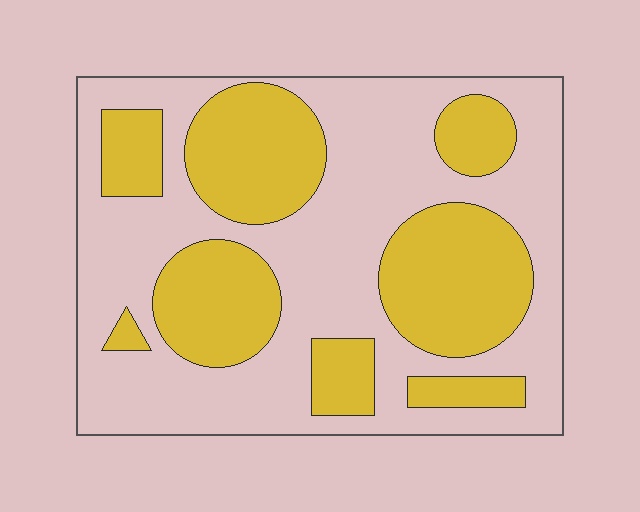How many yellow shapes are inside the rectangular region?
8.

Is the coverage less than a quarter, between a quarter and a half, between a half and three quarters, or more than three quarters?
Between a quarter and a half.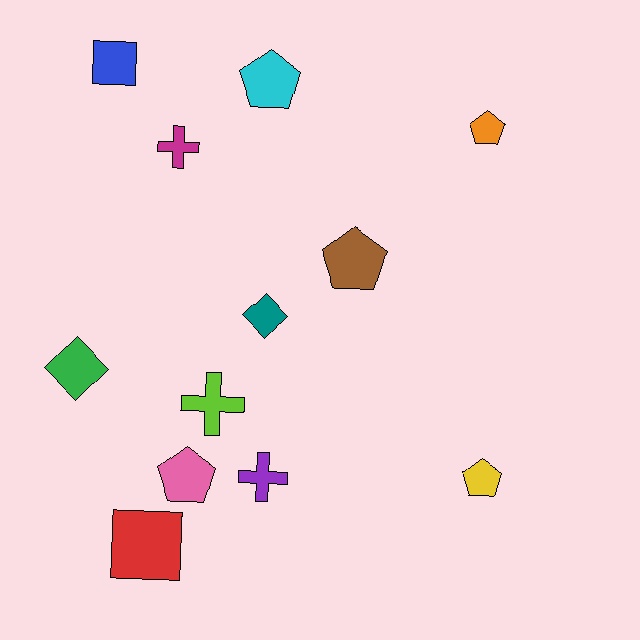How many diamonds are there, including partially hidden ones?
There are 2 diamonds.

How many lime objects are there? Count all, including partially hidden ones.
There is 1 lime object.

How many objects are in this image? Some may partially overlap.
There are 12 objects.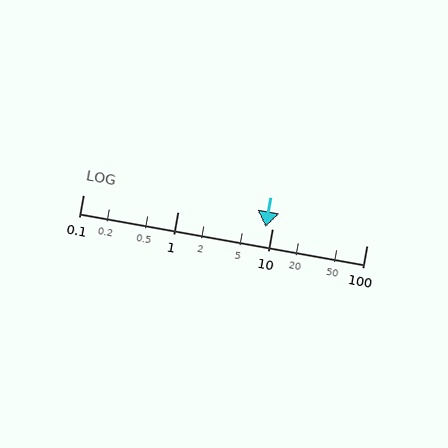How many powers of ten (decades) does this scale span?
The scale spans 3 decades, from 0.1 to 100.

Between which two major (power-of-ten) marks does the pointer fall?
The pointer is between 1 and 10.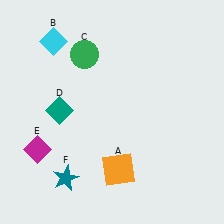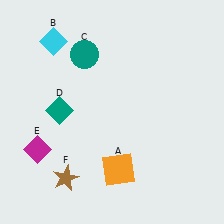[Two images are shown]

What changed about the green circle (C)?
In Image 1, C is green. In Image 2, it changed to teal.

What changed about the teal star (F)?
In Image 1, F is teal. In Image 2, it changed to brown.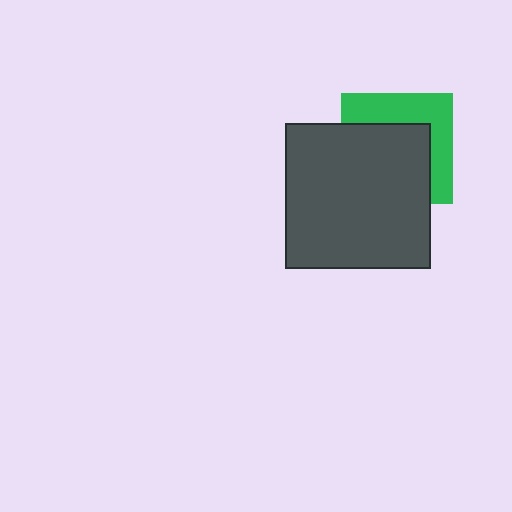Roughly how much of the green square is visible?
A small part of it is visible (roughly 42%).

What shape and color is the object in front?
The object in front is a dark gray square.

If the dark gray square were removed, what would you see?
You would see the complete green square.